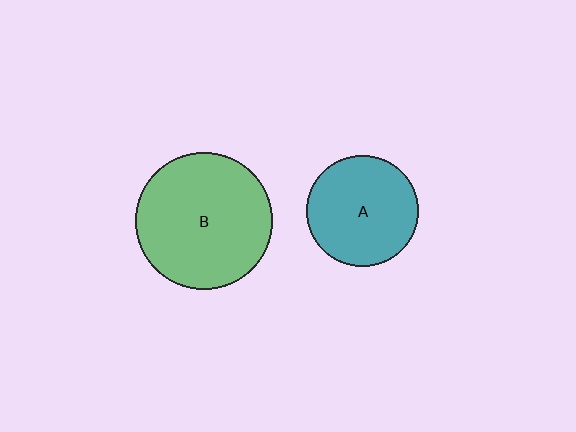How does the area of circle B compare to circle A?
Approximately 1.5 times.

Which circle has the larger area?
Circle B (green).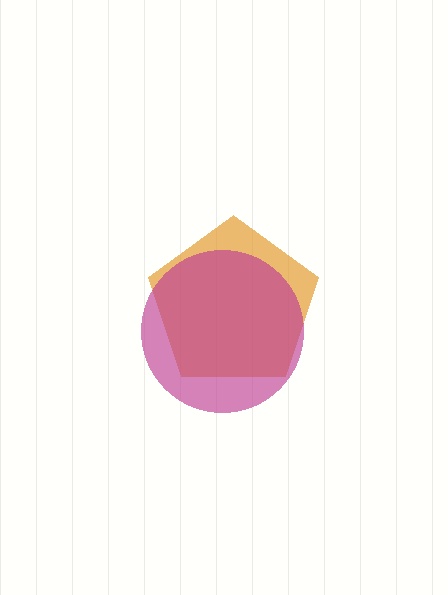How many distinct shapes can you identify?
There are 2 distinct shapes: an orange pentagon, a magenta circle.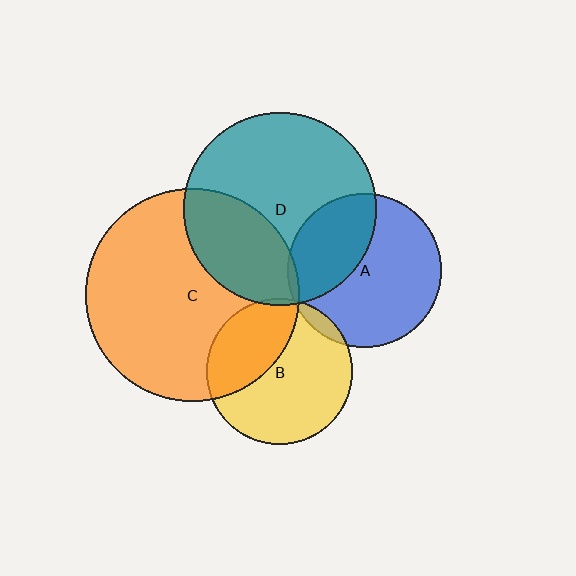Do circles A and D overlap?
Yes.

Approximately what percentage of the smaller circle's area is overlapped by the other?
Approximately 35%.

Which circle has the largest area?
Circle C (orange).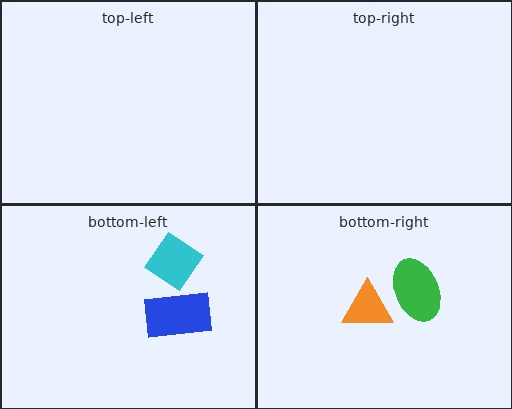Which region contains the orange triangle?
The bottom-right region.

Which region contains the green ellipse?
The bottom-right region.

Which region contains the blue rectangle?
The bottom-left region.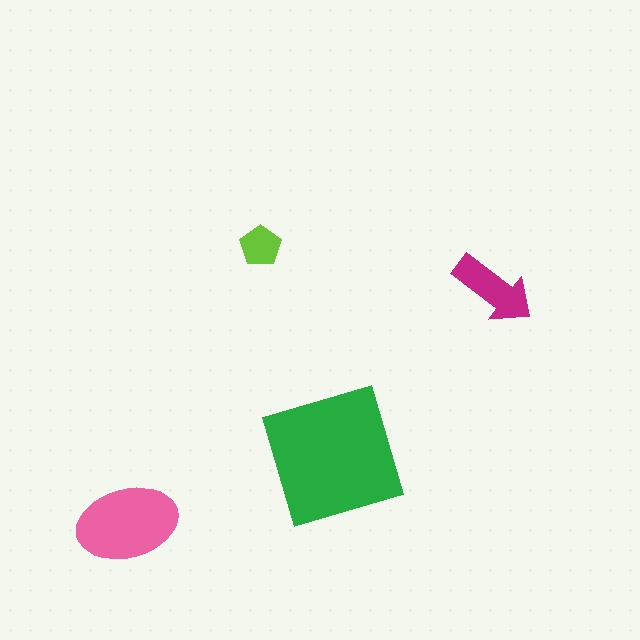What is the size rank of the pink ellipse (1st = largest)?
2nd.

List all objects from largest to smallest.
The green square, the pink ellipse, the magenta arrow, the lime pentagon.